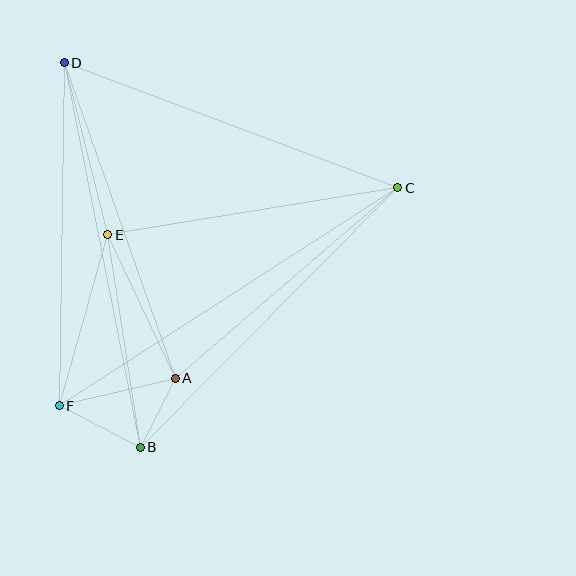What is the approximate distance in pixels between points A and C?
The distance between A and C is approximately 293 pixels.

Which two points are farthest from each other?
Points C and F are farthest from each other.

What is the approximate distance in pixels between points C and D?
The distance between C and D is approximately 356 pixels.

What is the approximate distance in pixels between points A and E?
The distance between A and E is approximately 158 pixels.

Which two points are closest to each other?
Points A and B are closest to each other.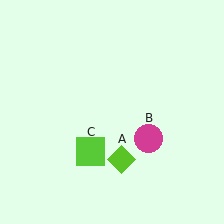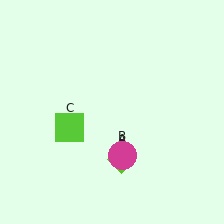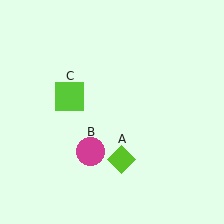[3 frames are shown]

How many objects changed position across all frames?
2 objects changed position: magenta circle (object B), lime square (object C).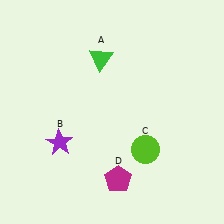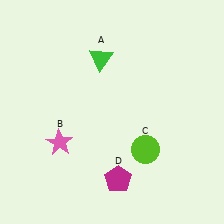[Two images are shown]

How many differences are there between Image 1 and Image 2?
There is 1 difference between the two images.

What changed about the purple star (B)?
In Image 1, B is purple. In Image 2, it changed to pink.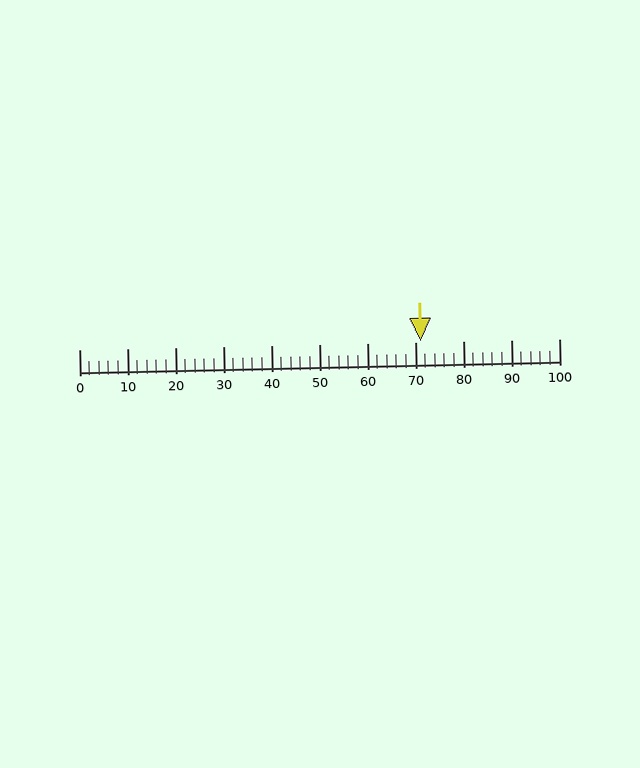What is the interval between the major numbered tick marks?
The major tick marks are spaced 10 units apart.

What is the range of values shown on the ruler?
The ruler shows values from 0 to 100.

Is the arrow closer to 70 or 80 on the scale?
The arrow is closer to 70.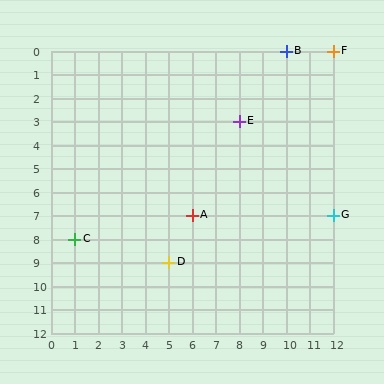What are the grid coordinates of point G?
Point G is at grid coordinates (12, 7).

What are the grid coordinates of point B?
Point B is at grid coordinates (10, 0).